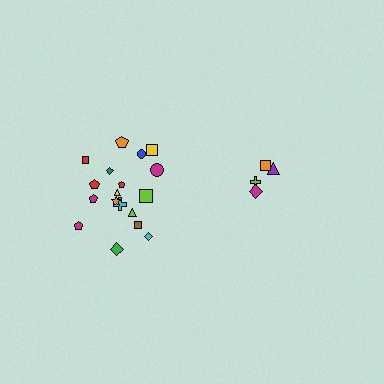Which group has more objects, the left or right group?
The left group.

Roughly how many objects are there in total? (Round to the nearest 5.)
Roughly 20 objects in total.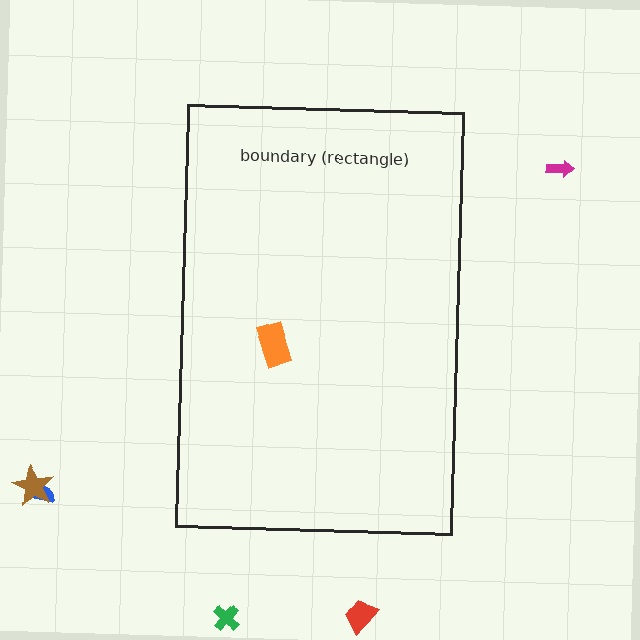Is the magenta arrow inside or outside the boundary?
Outside.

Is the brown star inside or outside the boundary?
Outside.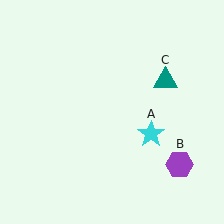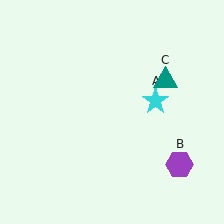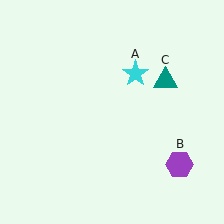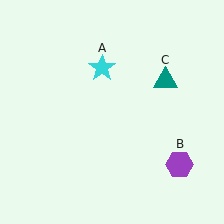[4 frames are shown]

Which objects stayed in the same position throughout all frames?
Purple hexagon (object B) and teal triangle (object C) remained stationary.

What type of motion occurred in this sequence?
The cyan star (object A) rotated counterclockwise around the center of the scene.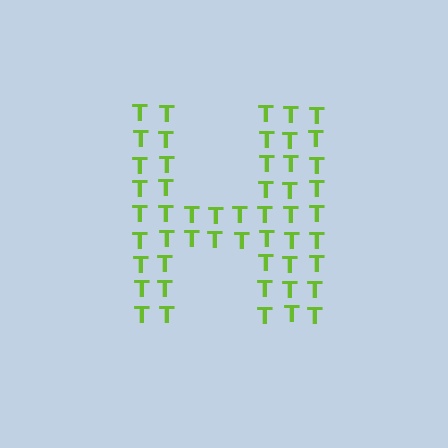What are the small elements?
The small elements are letter T's.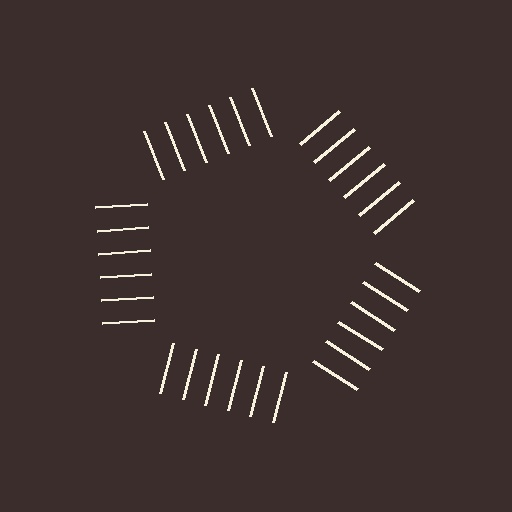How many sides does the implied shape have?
5 sides — the line-ends trace a pentagon.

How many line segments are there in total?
30 — 6 along each of the 5 edges.